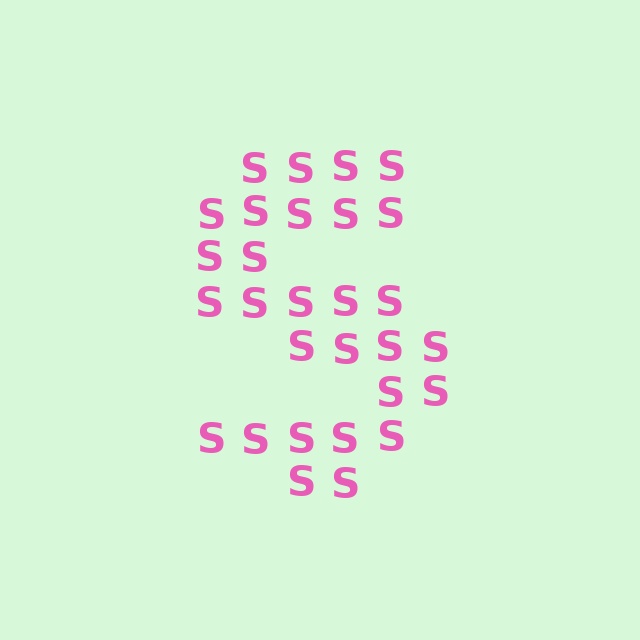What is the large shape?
The large shape is the letter S.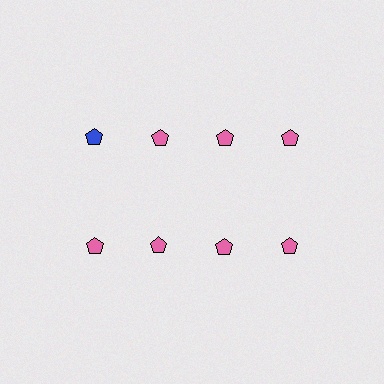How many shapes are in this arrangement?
There are 8 shapes arranged in a grid pattern.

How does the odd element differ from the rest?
It has a different color: blue instead of pink.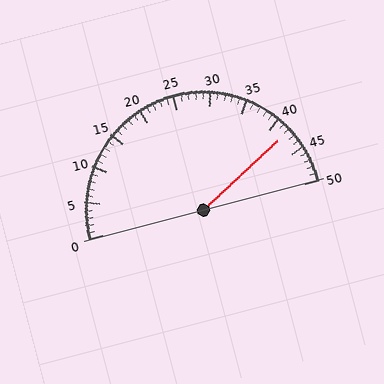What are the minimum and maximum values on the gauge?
The gauge ranges from 0 to 50.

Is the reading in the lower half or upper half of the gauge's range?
The reading is in the upper half of the range (0 to 50).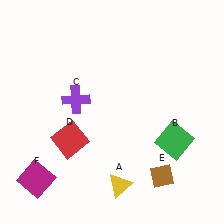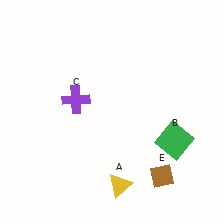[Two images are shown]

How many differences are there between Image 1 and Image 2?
There are 2 differences between the two images.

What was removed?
The magenta square (F), the red square (D) were removed in Image 2.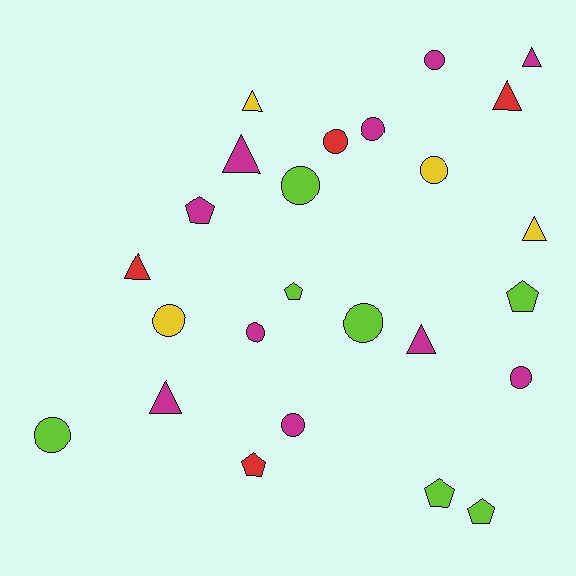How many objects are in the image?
There are 25 objects.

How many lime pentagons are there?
There are 4 lime pentagons.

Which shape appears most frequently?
Circle, with 11 objects.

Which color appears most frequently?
Magenta, with 10 objects.